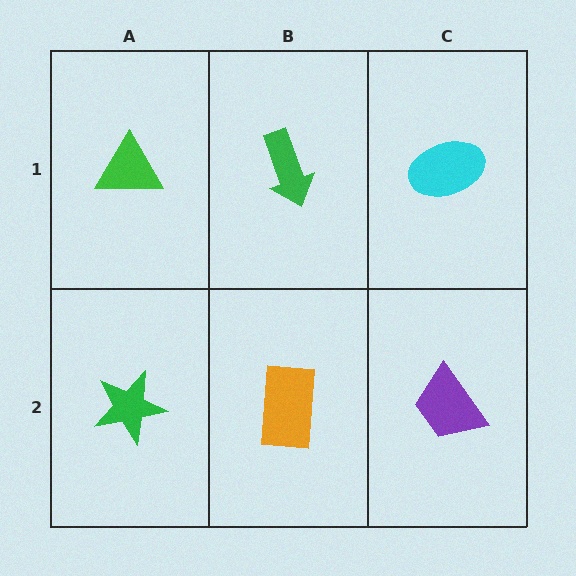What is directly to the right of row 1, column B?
A cyan ellipse.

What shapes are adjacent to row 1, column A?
A green star (row 2, column A), a green arrow (row 1, column B).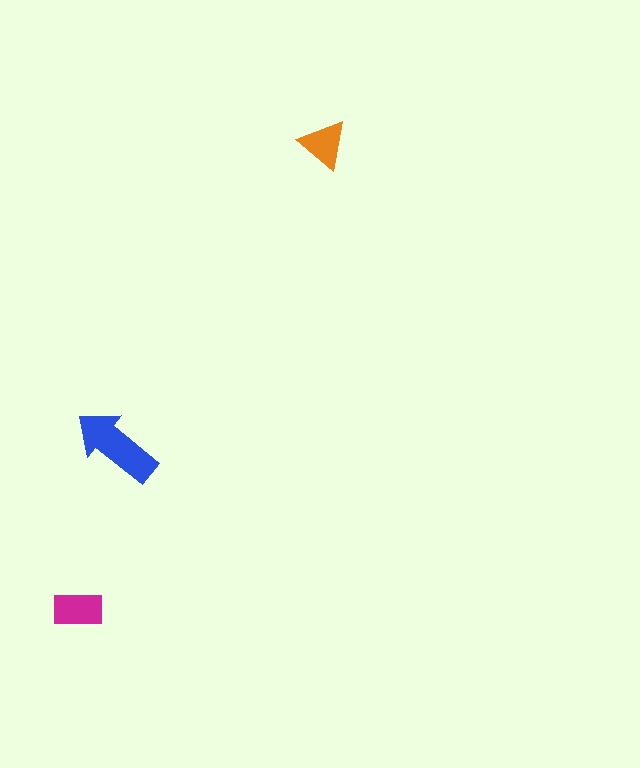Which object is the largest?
The blue arrow.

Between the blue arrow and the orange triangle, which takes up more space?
The blue arrow.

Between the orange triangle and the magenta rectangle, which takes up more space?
The magenta rectangle.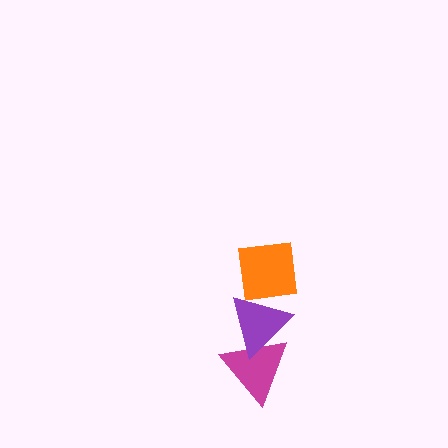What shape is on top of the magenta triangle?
The purple triangle is on top of the magenta triangle.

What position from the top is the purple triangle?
The purple triangle is 2nd from the top.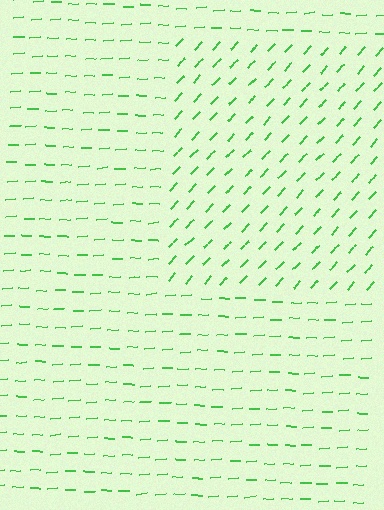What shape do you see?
I see a rectangle.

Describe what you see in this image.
The image is filled with small green line segments. A rectangle region in the image has lines oriented differently from the surrounding lines, creating a visible texture boundary.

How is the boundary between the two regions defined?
The boundary is defined purely by a change in line orientation (approximately 45 degrees difference). All lines are the same color and thickness.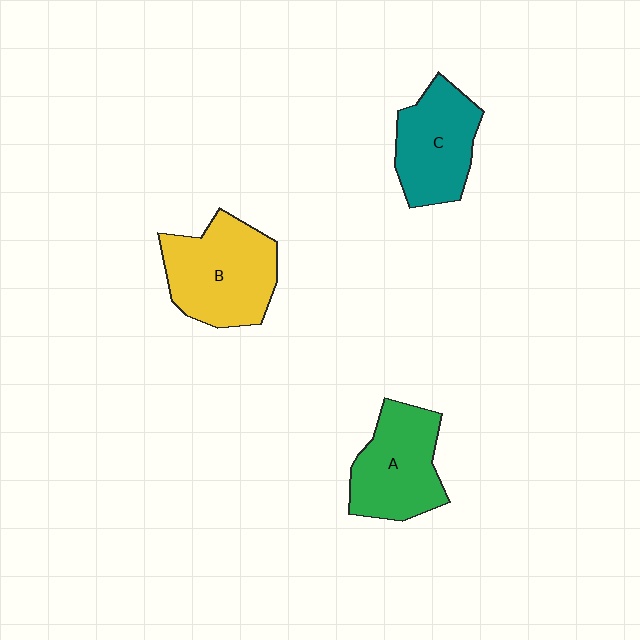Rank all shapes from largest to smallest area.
From largest to smallest: B (yellow), A (green), C (teal).